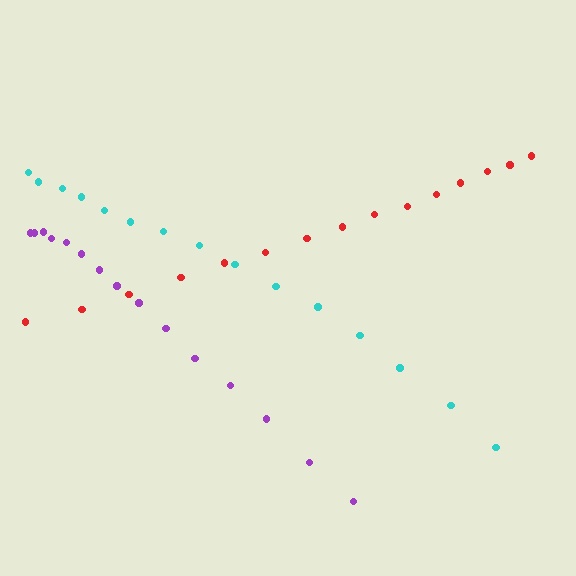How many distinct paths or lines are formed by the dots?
There are 3 distinct paths.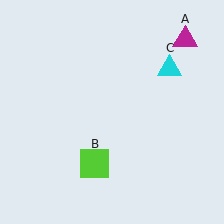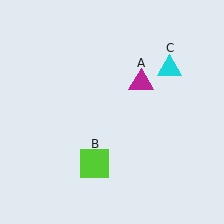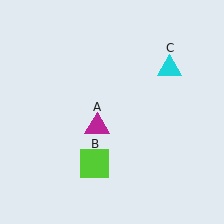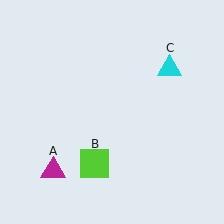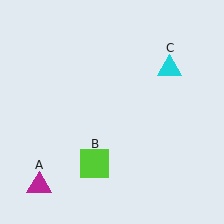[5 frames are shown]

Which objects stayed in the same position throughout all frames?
Lime square (object B) and cyan triangle (object C) remained stationary.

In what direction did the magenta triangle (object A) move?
The magenta triangle (object A) moved down and to the left.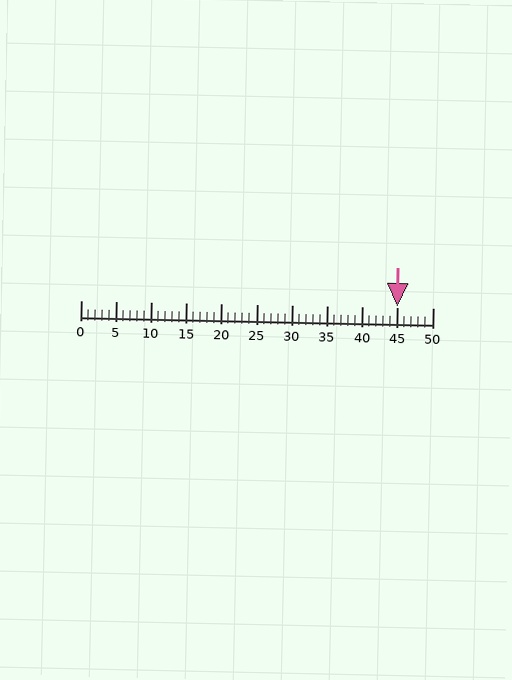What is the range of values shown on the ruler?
The ruler shows values from 0 to 50.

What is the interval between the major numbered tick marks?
The major tick marks are spaced 5 units apart.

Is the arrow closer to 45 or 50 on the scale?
The arrow is closer to 45.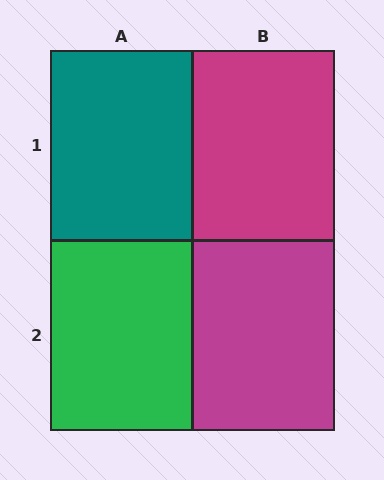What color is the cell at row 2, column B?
Magenta.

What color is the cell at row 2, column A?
Green.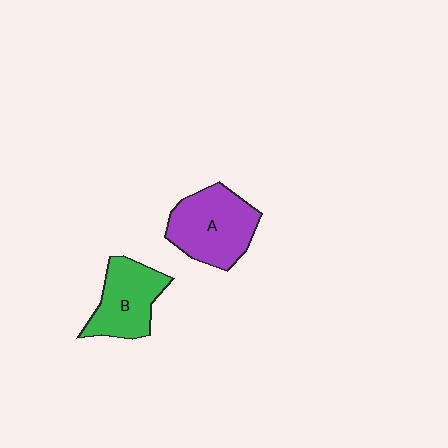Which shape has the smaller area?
Shape B (green).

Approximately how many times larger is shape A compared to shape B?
Approximately 1.2 times.